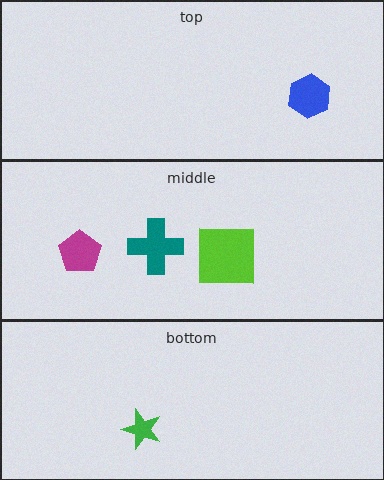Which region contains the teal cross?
The middle region.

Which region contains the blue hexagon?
The top region.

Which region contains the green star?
The bottom region.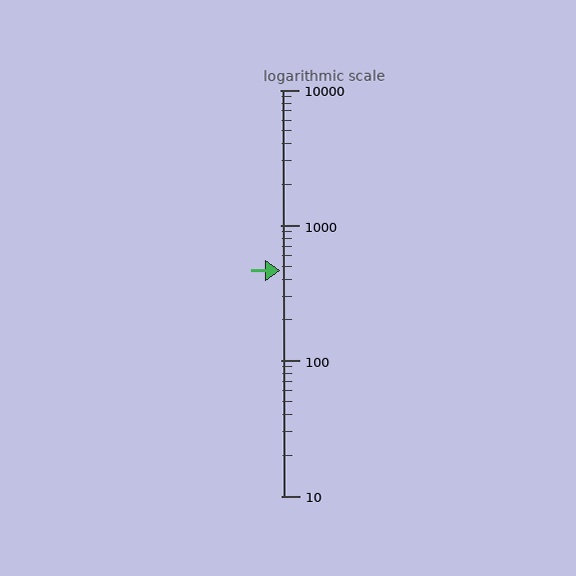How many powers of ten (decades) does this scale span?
The scale spans 3 decades, from 10 to 10000.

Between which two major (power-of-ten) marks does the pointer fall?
The pointer is between 100 and 1000.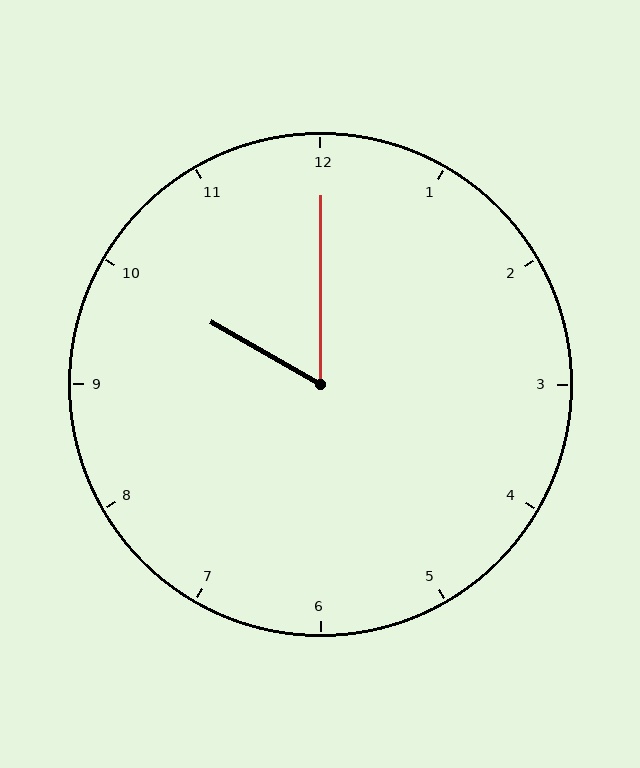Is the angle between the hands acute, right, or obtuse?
It is acute.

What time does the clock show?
10:00.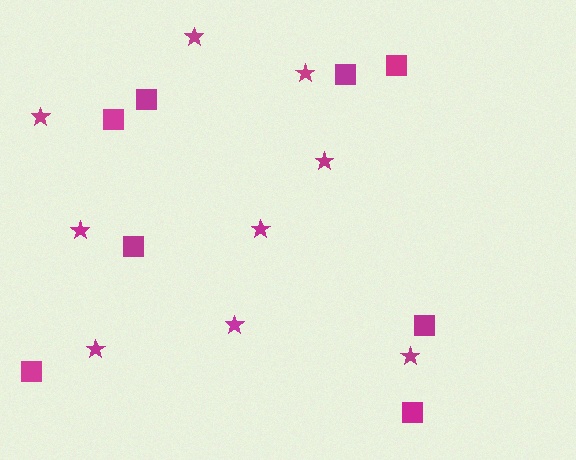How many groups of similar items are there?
There are 2 groups: one group of squares (8) and one group of stars (9).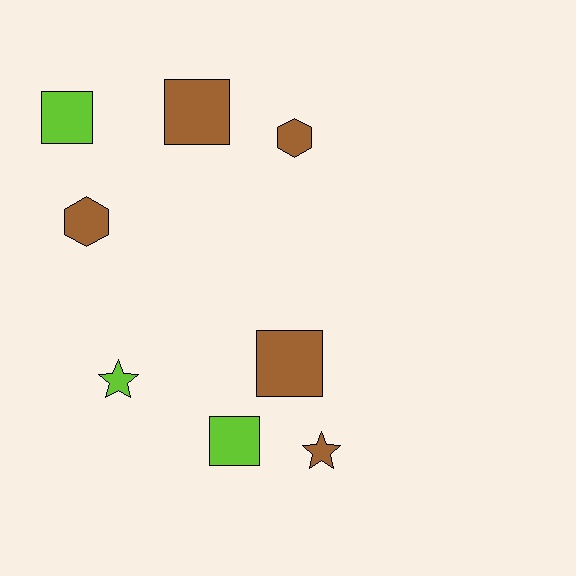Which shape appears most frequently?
Square, with 4 objects.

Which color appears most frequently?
Brown, with 5 objects.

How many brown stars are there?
There is 1 brown star.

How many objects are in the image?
There are 8 objects.